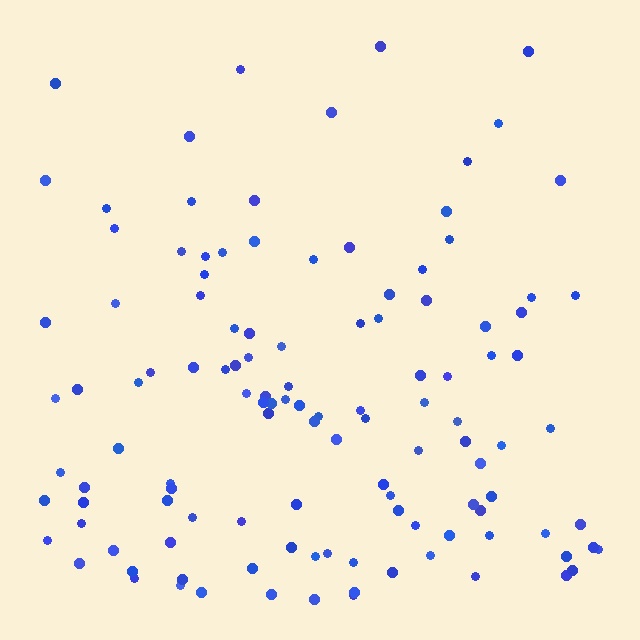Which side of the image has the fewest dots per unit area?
The top.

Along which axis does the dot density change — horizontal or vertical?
Vertical.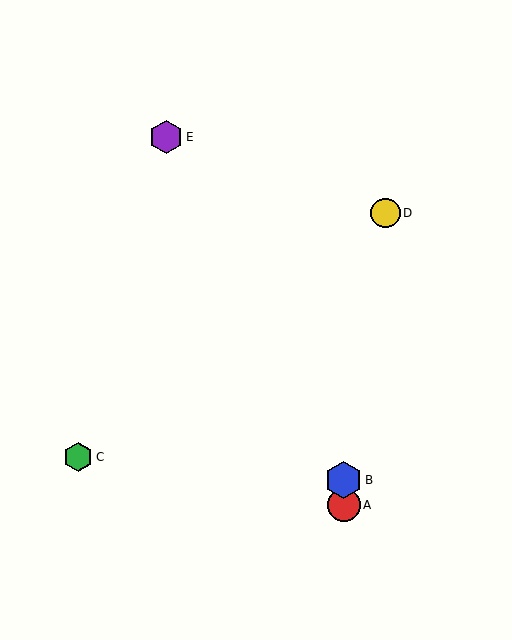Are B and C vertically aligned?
No, B is at x≈344 and C is at x≈78.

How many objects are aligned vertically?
2 objects (A, B) are aligned vertically.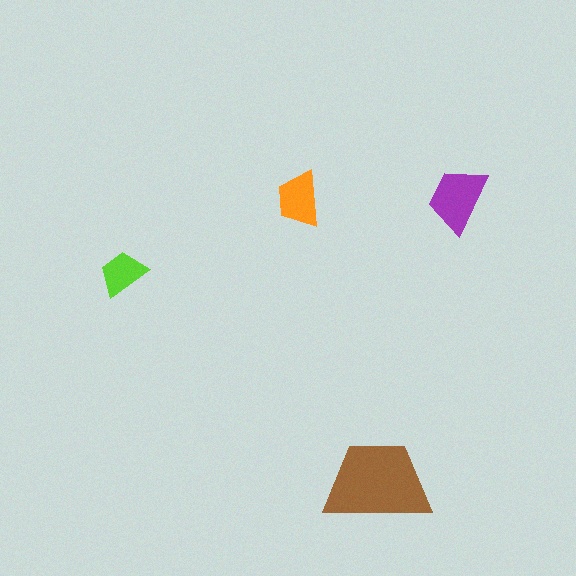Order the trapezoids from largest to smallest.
the brown one, the purple one, the orange one, the lime one.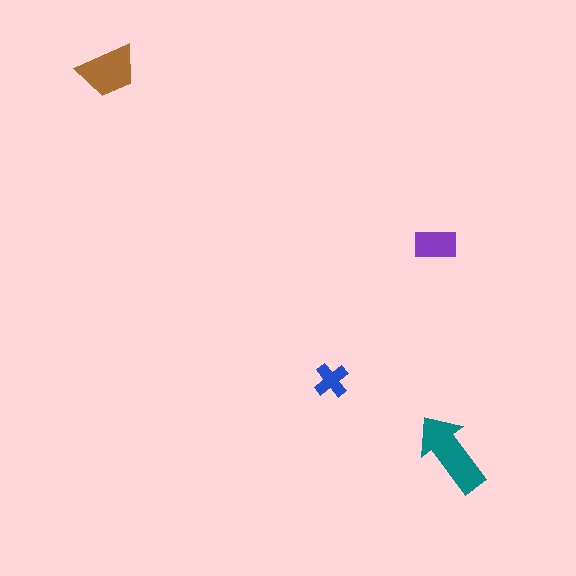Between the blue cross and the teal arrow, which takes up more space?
The teal arrow.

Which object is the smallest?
The blue cross.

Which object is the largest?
The teal arrow.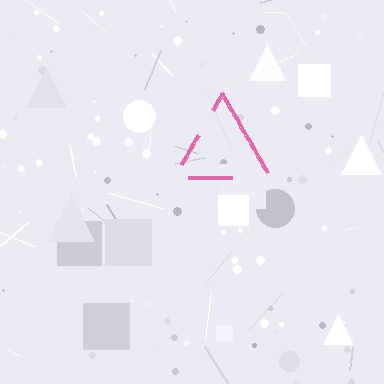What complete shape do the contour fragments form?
The contour fragments form a triangle.